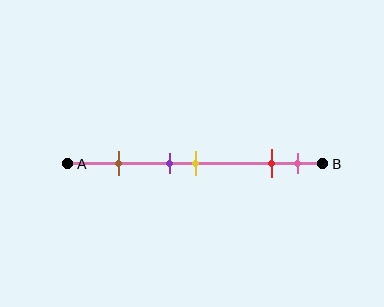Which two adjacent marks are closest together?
The purple and yellow marks are the closest adjacent pair.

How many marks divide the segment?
There are 5 marks dividing the segment.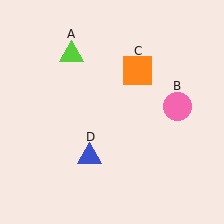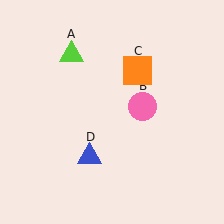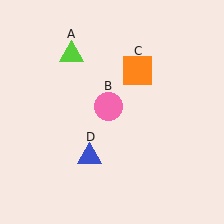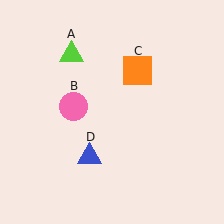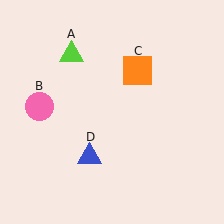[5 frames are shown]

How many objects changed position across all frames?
1 object changed position: pink circle (object B).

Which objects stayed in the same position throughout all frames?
Lime triangle (object A) and orange square (object C) and blue triangle (object D) remained stationary.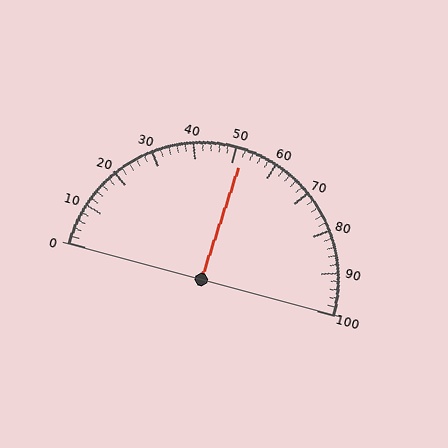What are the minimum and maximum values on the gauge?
The gauge ranges from 0 to 100.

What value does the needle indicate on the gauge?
The needle indicates approximately 52.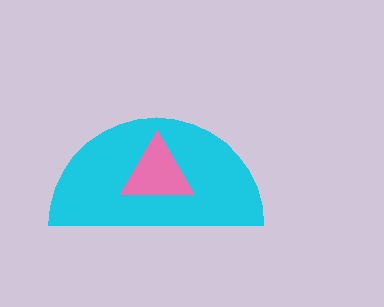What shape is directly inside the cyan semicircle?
The pink triangle.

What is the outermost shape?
The cyan semicircle.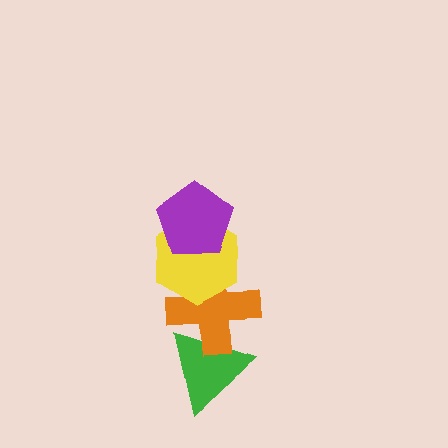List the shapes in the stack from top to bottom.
From top to bottom: the purple pentagon, the yellow hexagon, the orange cross, the green triangle.